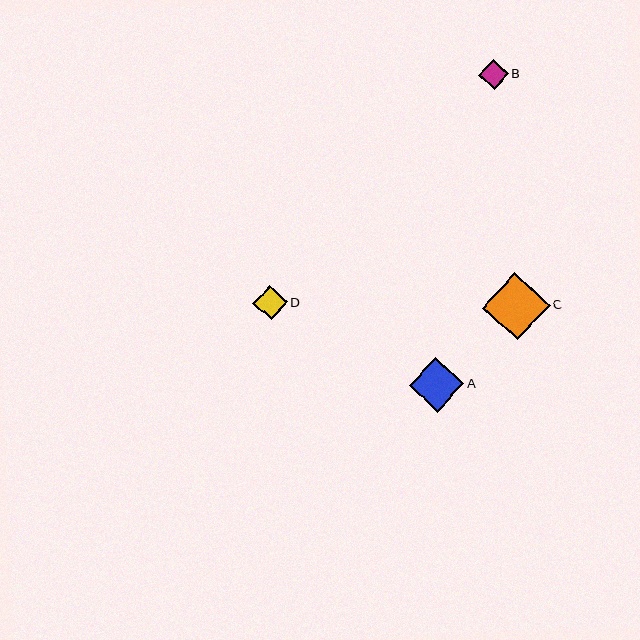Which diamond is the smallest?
Diamond B is the smallest with a size of approximately 30 pixels.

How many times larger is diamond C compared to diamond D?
Diamond C is approximately 2.0 times the size of diamond D.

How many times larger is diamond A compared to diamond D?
Diamond A is approximately 1.6 times the size of diamond D.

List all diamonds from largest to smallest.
From largest to smallest: C, A, D, B.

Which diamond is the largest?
Diamond C is the largest with a size of approximately 68 pixels.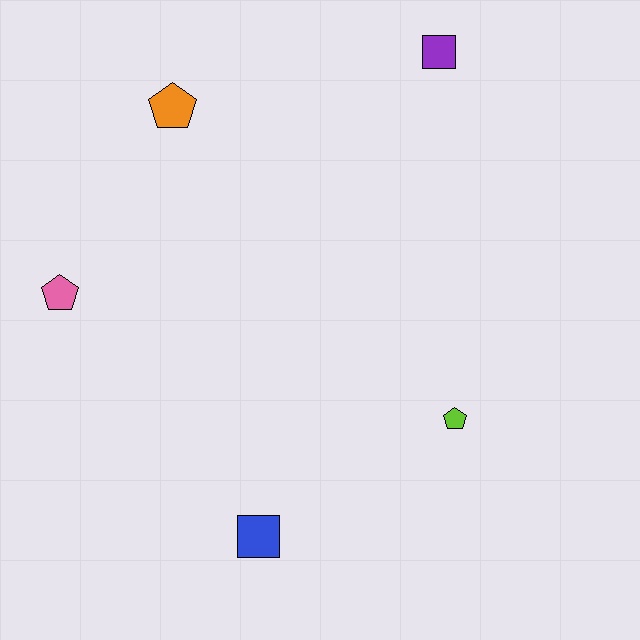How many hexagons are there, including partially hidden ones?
There are no hexagons.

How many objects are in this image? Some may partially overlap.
There are 5 objects.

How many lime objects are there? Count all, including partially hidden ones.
There is 1 lime object.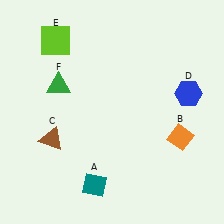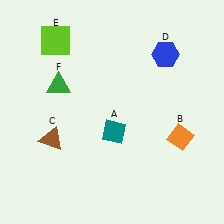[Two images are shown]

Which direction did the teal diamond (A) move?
The teal diamond (A) moved up.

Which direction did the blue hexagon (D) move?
The blue hexagon (D) moved up.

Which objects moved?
The objects that moved are: the teal diamond (A), the blue hexagon (D).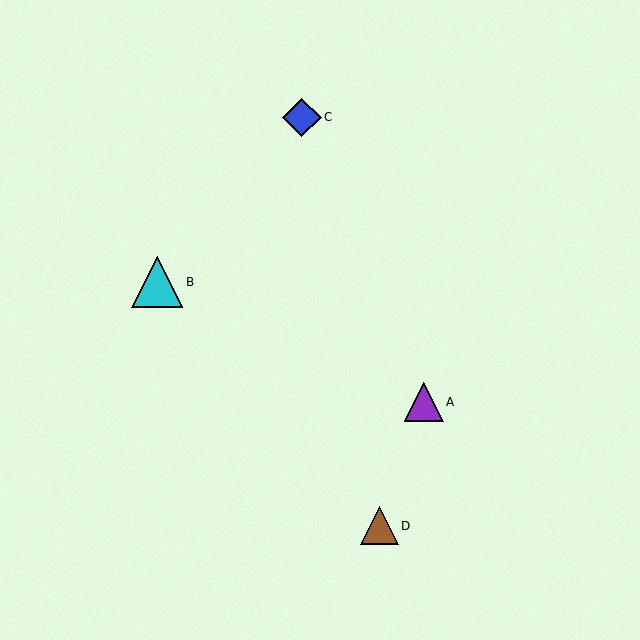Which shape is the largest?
The cyan triangle (labeled B) is the largest.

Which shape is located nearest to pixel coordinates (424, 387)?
The purple triangle (labeled A) at (424, 402) is nearest to that location.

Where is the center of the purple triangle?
The center of the purple triangle is at (424, 402).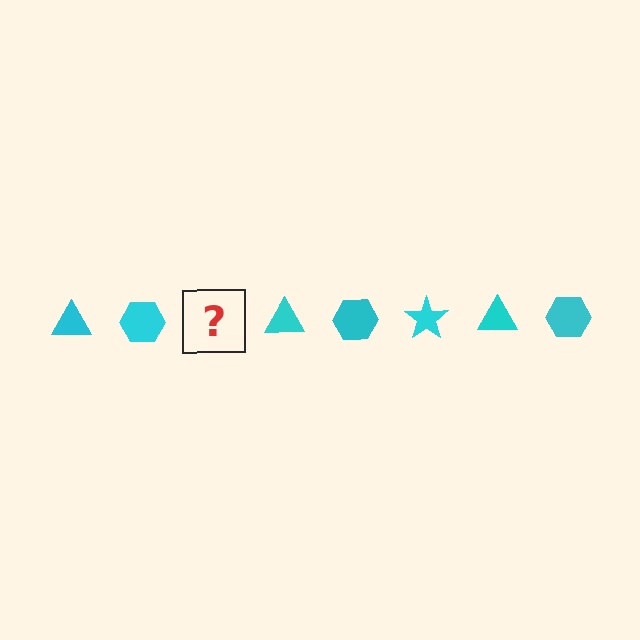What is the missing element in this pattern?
The missing element is a cyan star.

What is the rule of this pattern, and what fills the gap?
The rule is that the pattern cycles through triangle, hexagon, star shapes in cyan. The gap should be filled with a cyan star.